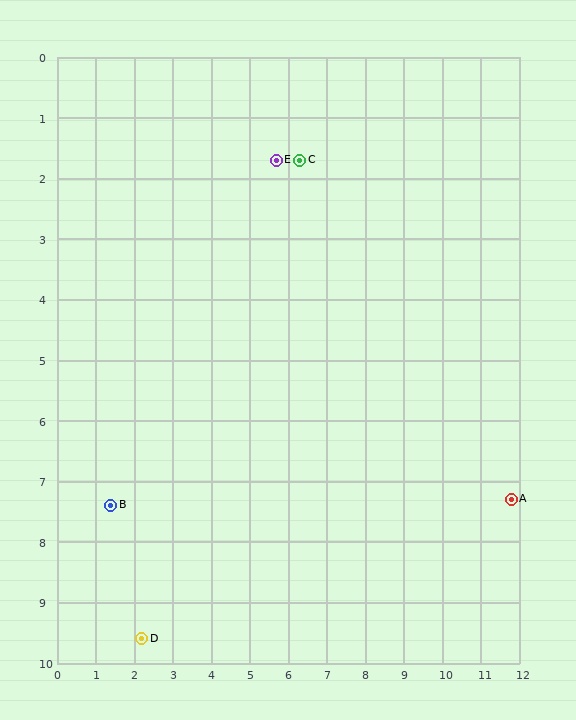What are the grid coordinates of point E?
Point E is at approximately (5.7, 1.7).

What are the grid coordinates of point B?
Point B is at approximately (1.4, 7.4).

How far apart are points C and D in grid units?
Points C and D are about 8.9 grid units apart.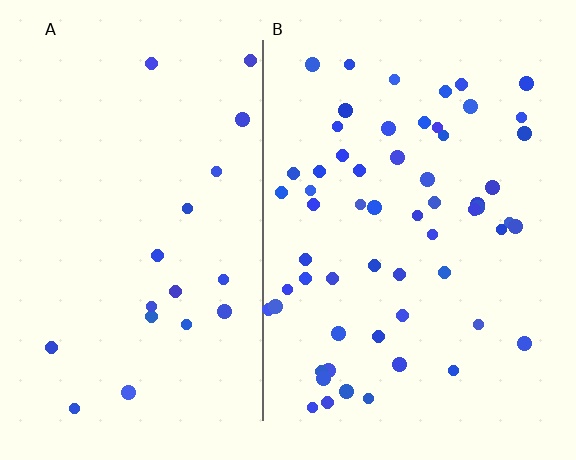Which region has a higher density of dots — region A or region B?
B (the right).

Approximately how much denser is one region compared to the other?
Approximately 3.2× — region B over region A.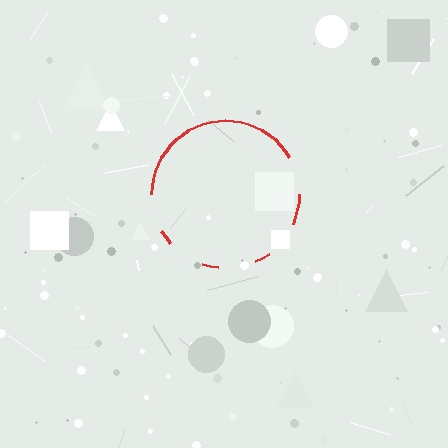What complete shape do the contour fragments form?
The contour fragments form a circle.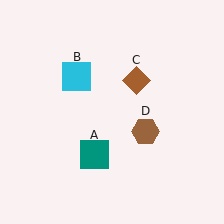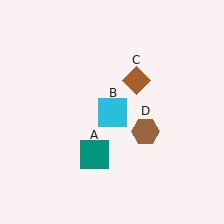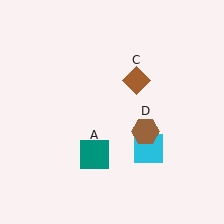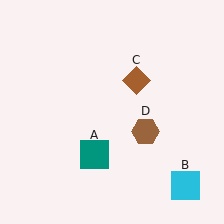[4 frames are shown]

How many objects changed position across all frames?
1 object changed position: cyan square (object B).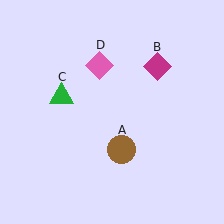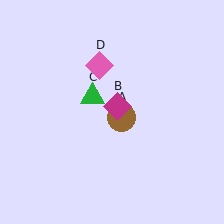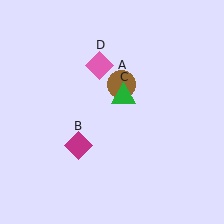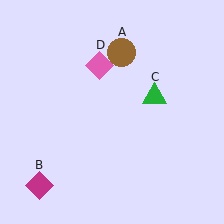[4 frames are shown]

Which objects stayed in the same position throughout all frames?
Pink diamond (object D) remained stationary.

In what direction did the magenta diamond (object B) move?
The magenta diamond (object B) moved down and to the left.